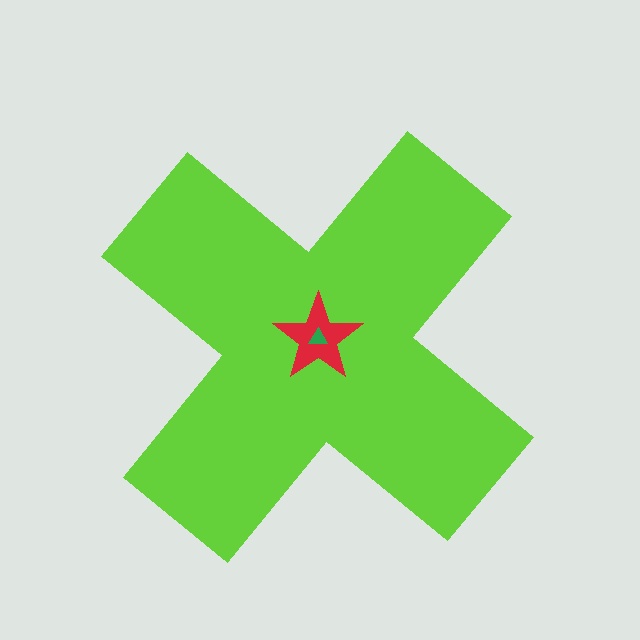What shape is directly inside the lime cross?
The red star.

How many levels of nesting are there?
3.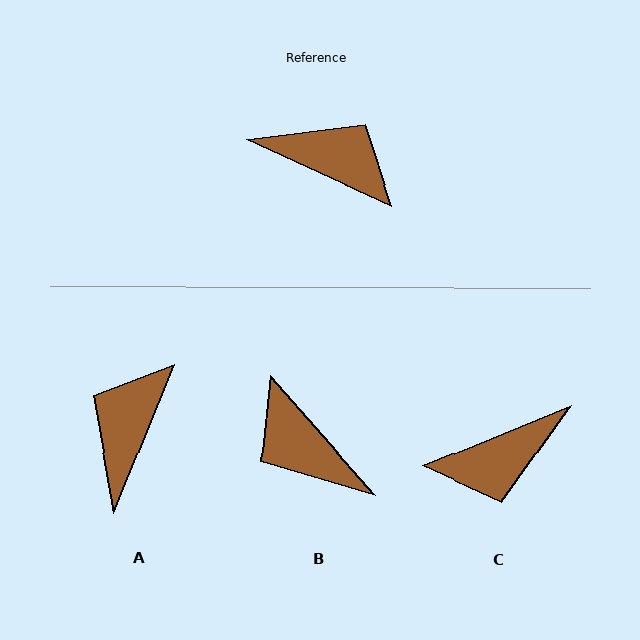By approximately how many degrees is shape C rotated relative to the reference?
Approximately 133 degrees clockwise.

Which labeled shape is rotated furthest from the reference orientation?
B, about 156 degrees away.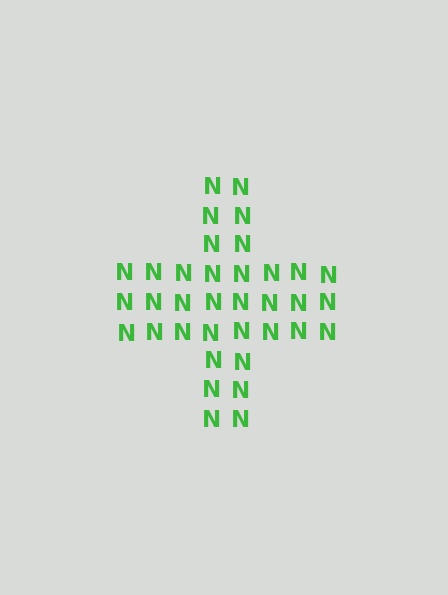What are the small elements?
The small elements are letter N's.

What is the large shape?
The large shape is a cross.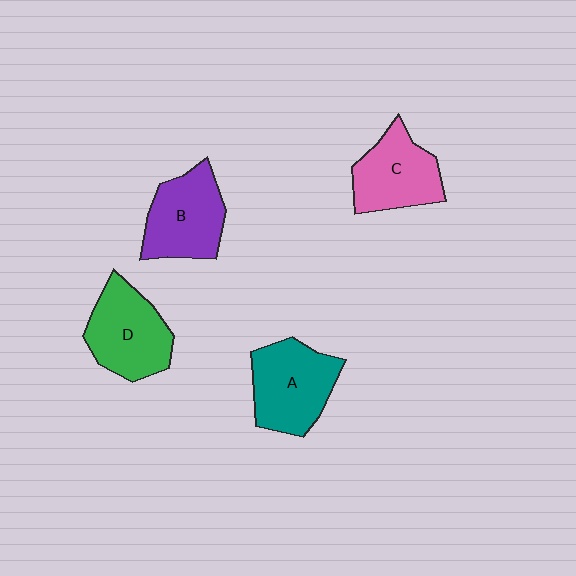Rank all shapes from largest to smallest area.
From largest to smallest: A (teal), D (green), B (purple), C (pink).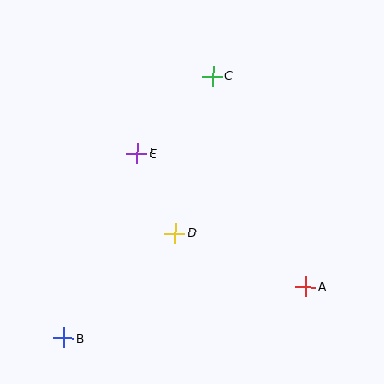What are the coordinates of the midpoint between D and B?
The midpoint between D and B is at (119, 285).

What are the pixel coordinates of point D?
Point D is at (175, 233).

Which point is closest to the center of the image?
Point D at (175, 233) is closest to the center.